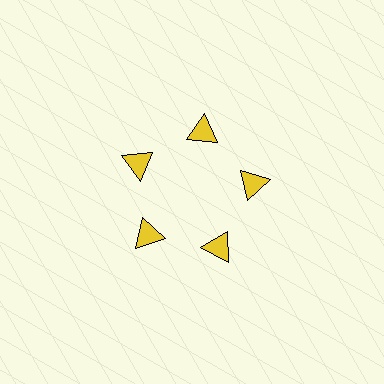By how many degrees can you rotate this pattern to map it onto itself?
The pattern maps onto itself every 72 degrees of rotation.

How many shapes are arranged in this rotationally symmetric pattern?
There are 5 shapes, arranged in 5 groups of 1.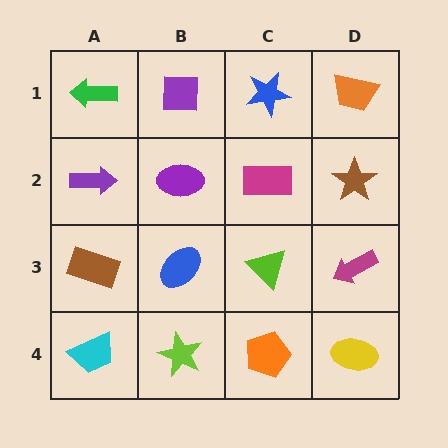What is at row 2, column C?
A magenta rectangle.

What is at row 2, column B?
A purple ellipse.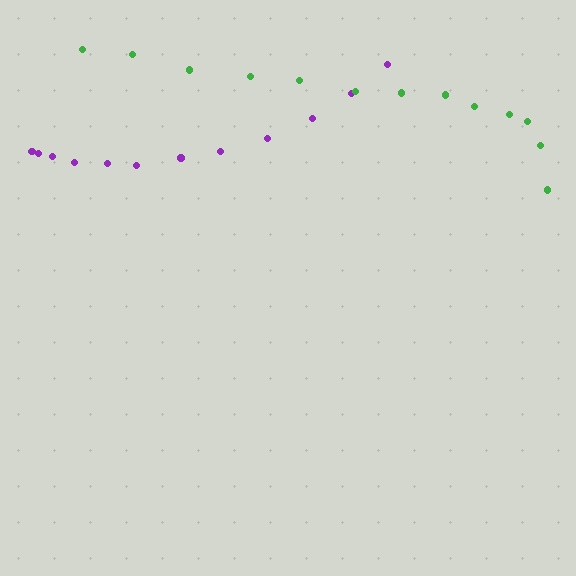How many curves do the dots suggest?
There are 2 distinct paths.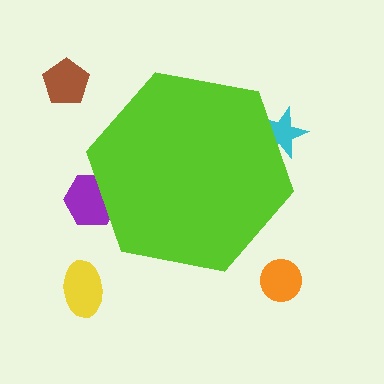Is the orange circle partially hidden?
No, the orange circle is fully visible.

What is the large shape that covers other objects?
A lime hexagon.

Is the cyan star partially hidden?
Yes, the cyan star is partially hidden behind the lime hexagon.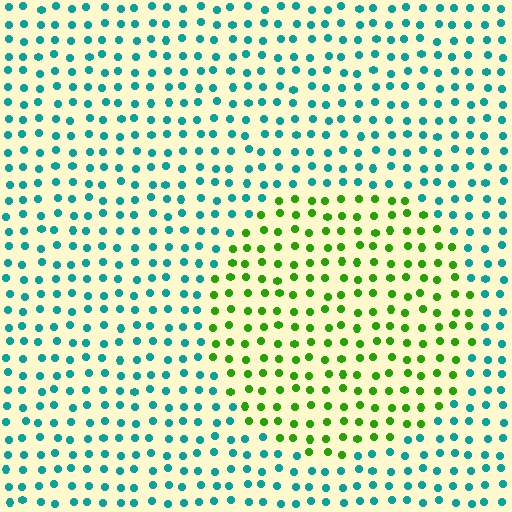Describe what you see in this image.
The image is filled with small teal elements in a uniform arrangement. A circle-shaped region is visible where the elements are tinted to a slightly different hue, forming a subtle color boundary.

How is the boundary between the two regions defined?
The boundary is defined purely by a slight shift in hue (about 67 degrees). Spacing, size, and orientation are identical on both sides.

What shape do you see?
I see a circle.